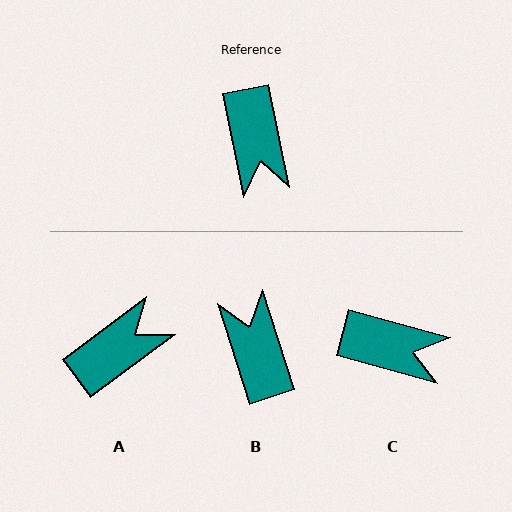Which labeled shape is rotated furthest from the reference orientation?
B, about 174 degrees away.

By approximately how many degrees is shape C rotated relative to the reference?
Approximately 63 degrees counter-clockwise.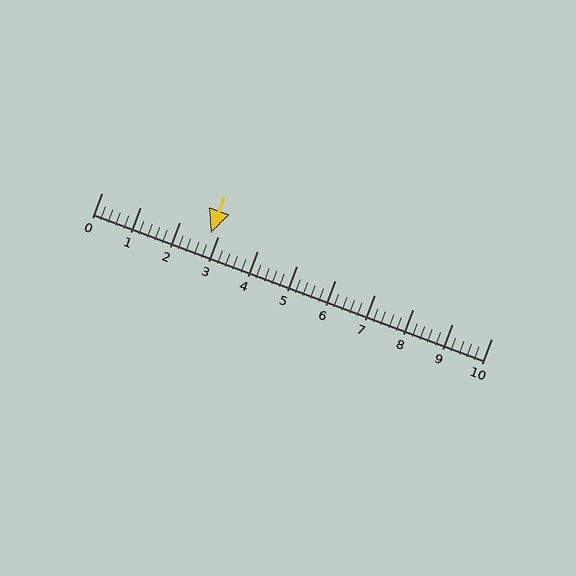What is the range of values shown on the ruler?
The ruler shows values from 0 to 10.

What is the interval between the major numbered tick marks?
The major tick marks are spaced 1 units apart.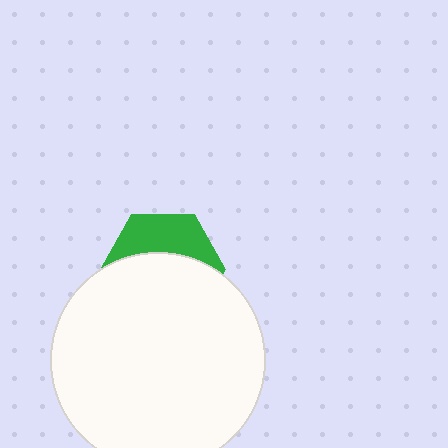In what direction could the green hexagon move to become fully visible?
The green hexagon could move up. That would shift it out from behind the white circle entirely.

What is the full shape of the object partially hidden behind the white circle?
The partially hidden object is a green hexagon.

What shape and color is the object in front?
The object in front is a white circle.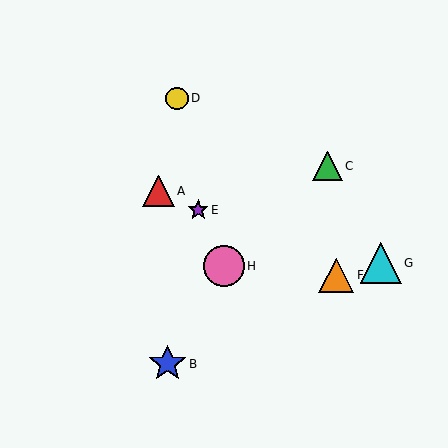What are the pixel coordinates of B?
Object B is at (167, 364).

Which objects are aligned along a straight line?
Objects A, E, F are aligned along a straight line.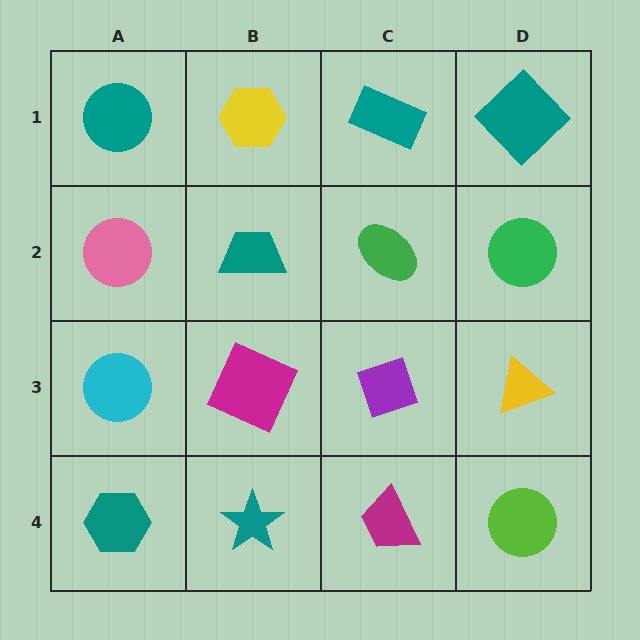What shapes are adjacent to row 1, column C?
A green ellipse (row 2, column C), a yellow hexagon (row 1, column B), a teal diamond (row 1, column D).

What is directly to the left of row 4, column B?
A teal hexagon.